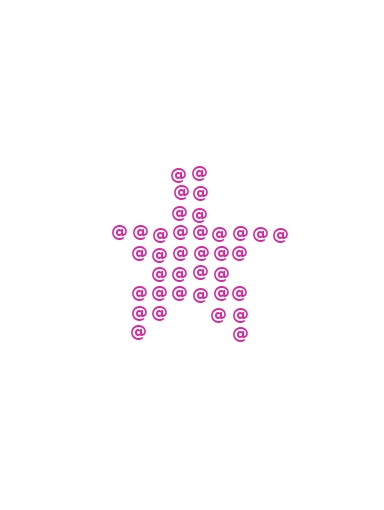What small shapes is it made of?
It is made of small at signs.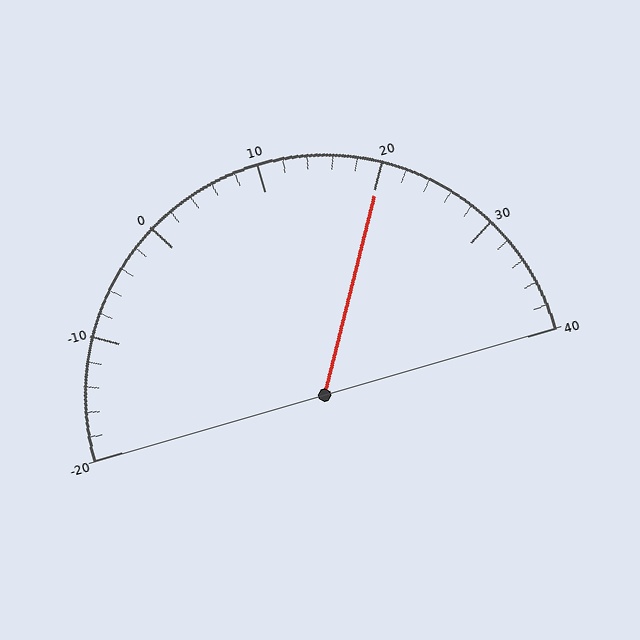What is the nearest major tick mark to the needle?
The nearest major tick mark is 20.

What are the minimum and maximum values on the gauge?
The gauge ranges from -20 to 40.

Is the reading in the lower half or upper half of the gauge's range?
The reading is in the upper half of the range (-20 to 40).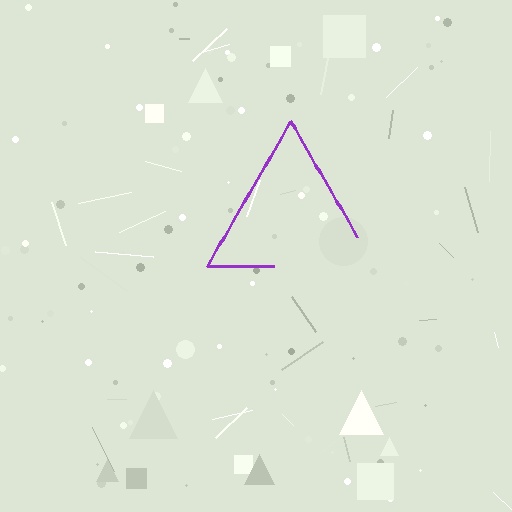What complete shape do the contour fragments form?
The contour fragments form a triangle.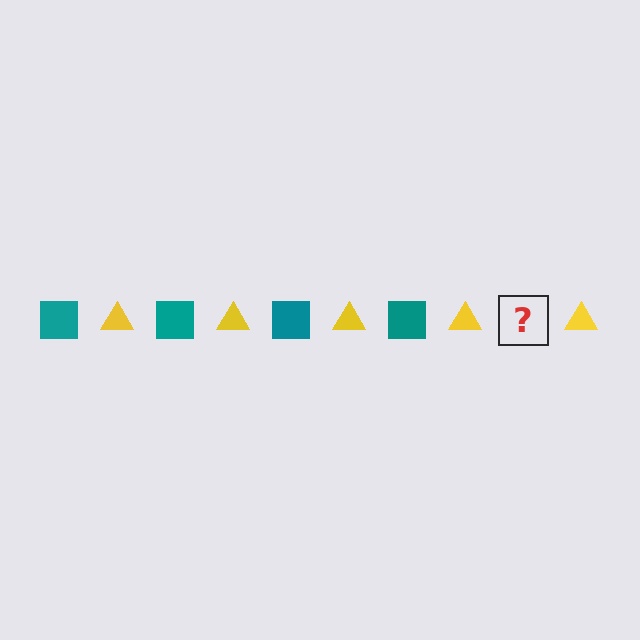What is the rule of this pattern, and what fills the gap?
The rule is that the pattern alternates between teal square and yellow triangle. The gap should be filled with a teal square.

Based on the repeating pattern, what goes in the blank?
The blank should be a teal square.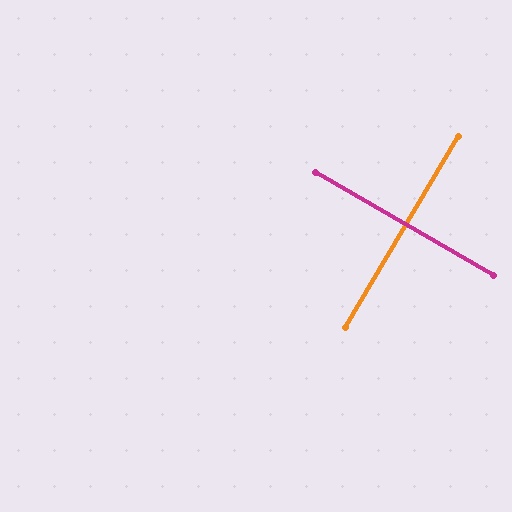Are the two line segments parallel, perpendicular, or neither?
Perpendicular — they meet at approximately 89°.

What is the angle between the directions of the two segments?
Approximately 89 degrees.